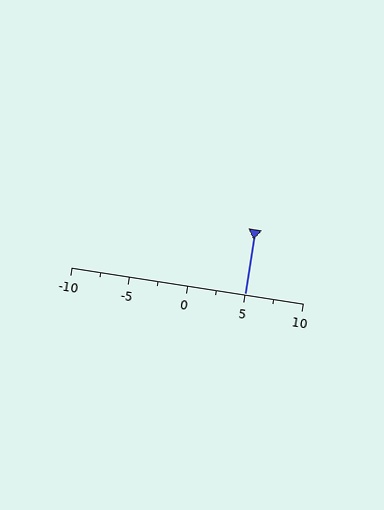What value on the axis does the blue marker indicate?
The marker indicates approximately 5.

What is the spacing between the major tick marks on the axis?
The major ticks are spaced 5 apart.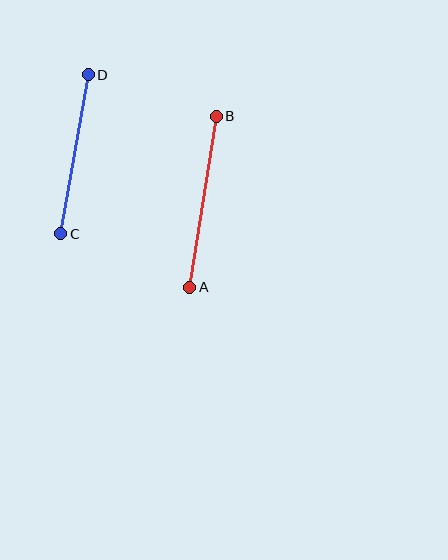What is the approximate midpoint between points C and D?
The midpoint is at approximately (74, 154) pixels.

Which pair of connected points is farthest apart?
Points A and B are farthest apart.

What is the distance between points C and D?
The distance is approximately 162 pixels.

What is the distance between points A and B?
The distance is approximately 173 pixels.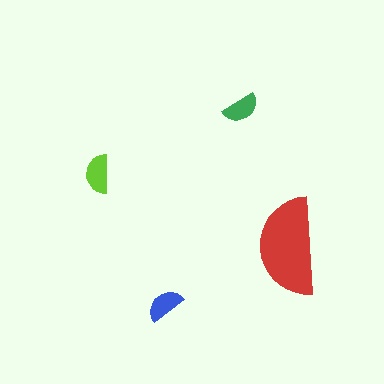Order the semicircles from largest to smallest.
the red one, the lime one, the blue one, the green one.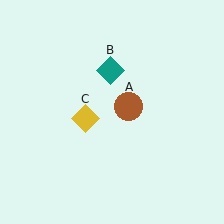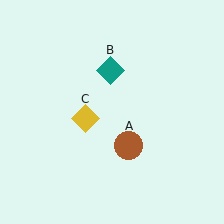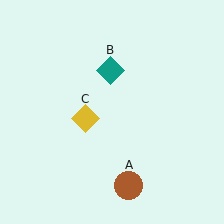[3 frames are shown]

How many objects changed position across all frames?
1 object changed position: brown circle (object A).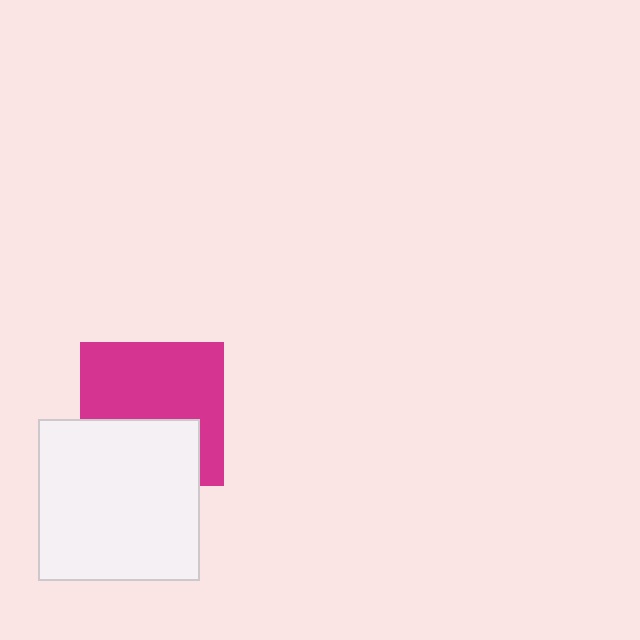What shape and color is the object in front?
The object in front is a white square.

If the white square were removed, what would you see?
You would see the complete magenta square.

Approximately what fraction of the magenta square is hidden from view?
Roughly 38% of the magenta square is hidden behind the white square.